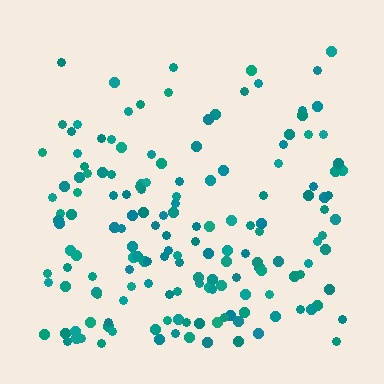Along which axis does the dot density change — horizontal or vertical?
Vertical.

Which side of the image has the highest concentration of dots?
The bottom.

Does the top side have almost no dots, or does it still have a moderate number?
Still a moderate number, just noticeably fewer than the bottom.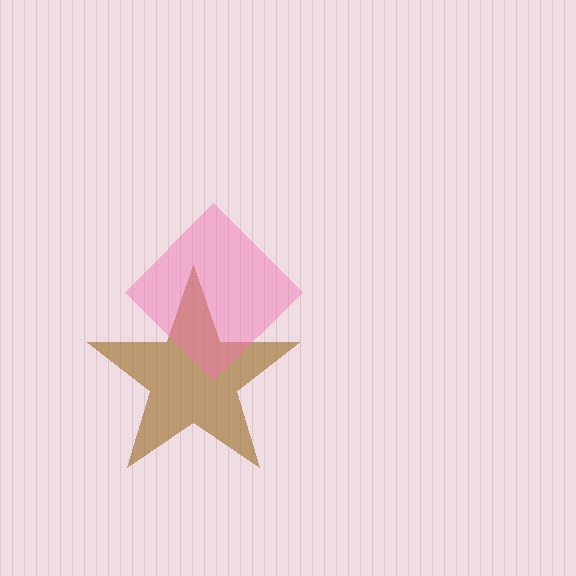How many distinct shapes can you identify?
There are 2 distinct shapes: a brown star, a pink diamond.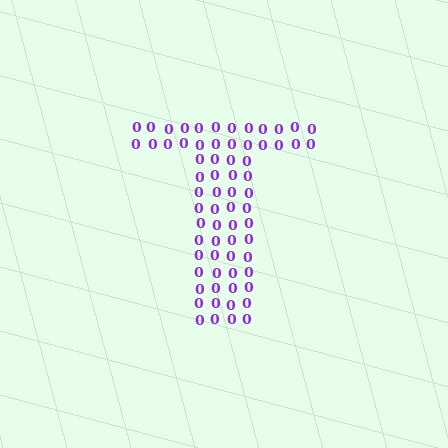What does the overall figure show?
The overall figure shows the letter T.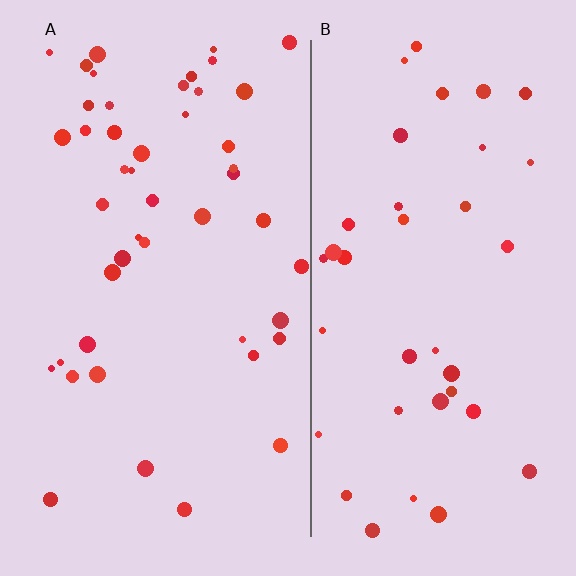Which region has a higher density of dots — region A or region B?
A (the left).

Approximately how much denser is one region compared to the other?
Approximately 1.3× — region A over region B.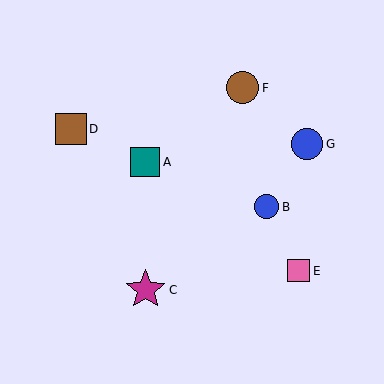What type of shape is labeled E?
Shape E is a pink square.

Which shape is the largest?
The magenta star (labeled C) is the largest.